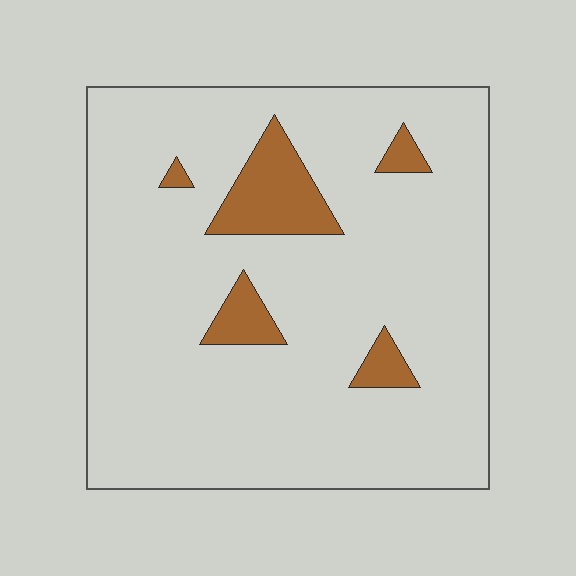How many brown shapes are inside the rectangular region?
5.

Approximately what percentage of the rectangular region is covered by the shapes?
Approximately 10%.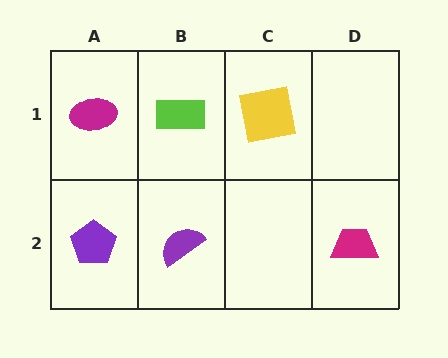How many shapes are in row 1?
3 shapes.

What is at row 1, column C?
A yellow square.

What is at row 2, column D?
A magenta trapezoid.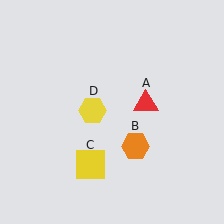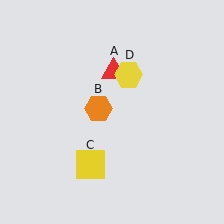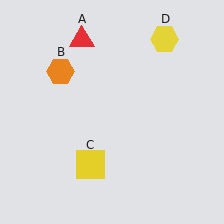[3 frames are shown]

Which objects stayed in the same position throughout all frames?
Yellow square (object C) remained stationary.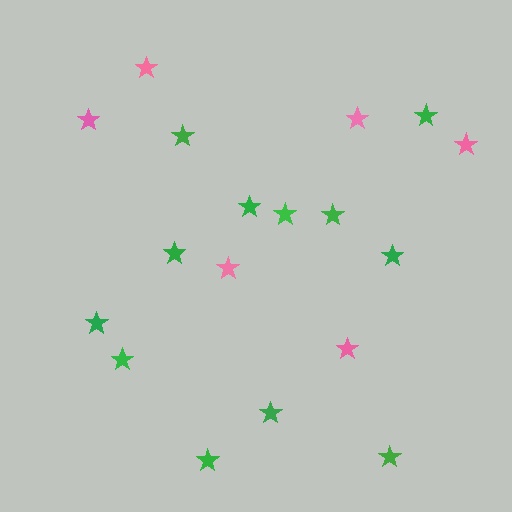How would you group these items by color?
There are 2 groups: one group of pink stars (6) and one group of green stars (12).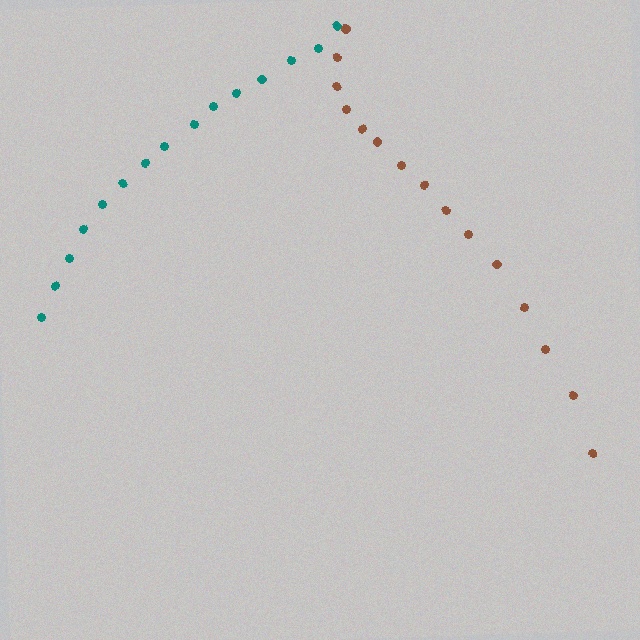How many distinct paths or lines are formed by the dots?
There are 2 distinct paths.